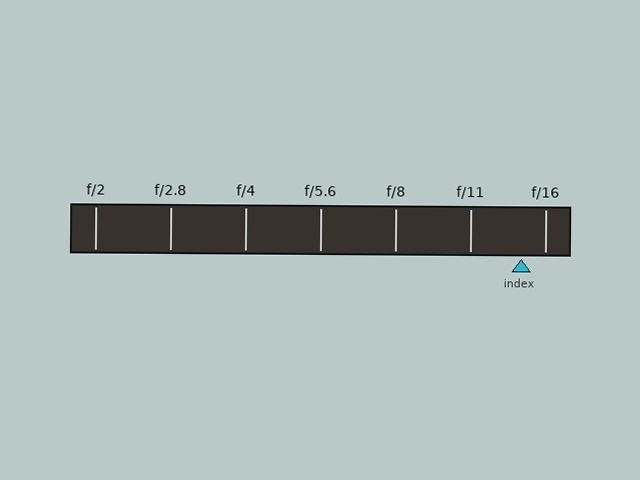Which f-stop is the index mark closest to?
The index mark is closest to f/16.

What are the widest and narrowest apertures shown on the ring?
The widest aperture shown is f/2 and the narrowest is f/16.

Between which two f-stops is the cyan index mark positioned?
The index mark is between f/11 and f/16.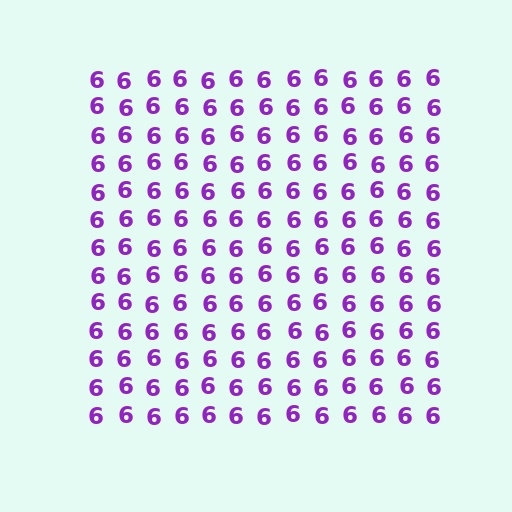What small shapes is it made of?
It is made of small digit 6's.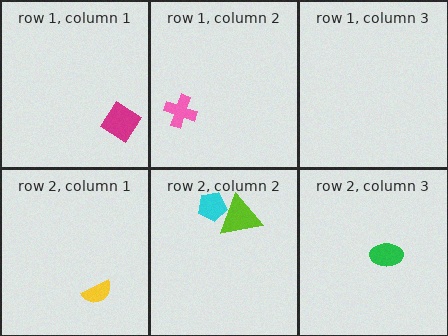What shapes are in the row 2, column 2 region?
The lime triangle, the cyan pentagon.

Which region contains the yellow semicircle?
The row 2, column 1 region.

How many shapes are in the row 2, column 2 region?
2.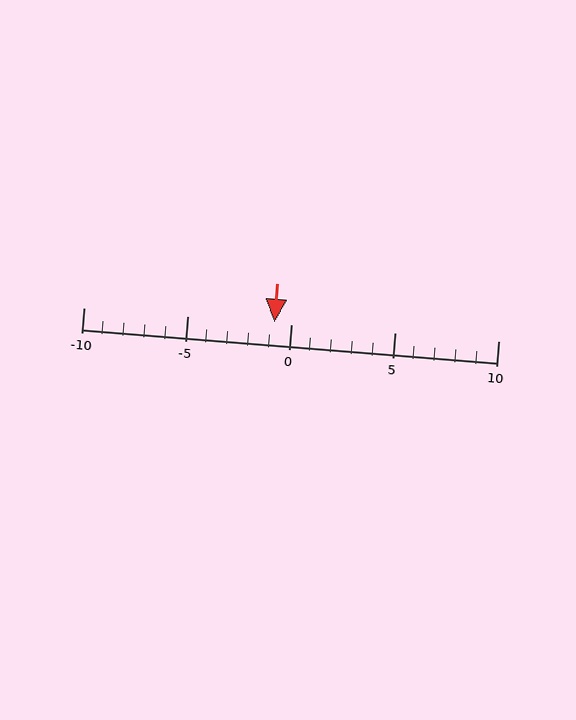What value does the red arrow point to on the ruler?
The red arrow points to approximately -1.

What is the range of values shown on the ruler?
The ruler shows values from -10 to 10.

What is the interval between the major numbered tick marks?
The major tick marks are spaced 5 units apart.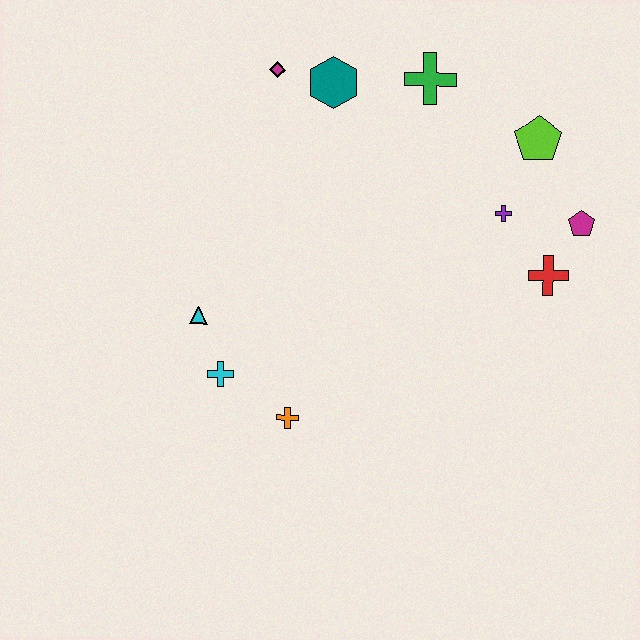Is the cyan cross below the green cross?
Yes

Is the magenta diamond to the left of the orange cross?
Yes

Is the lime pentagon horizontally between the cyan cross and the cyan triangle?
No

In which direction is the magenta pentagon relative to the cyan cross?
The magenta pentagon is to the right of the cyan cross.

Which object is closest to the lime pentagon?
The purple cross is closest to the lime pentagon.